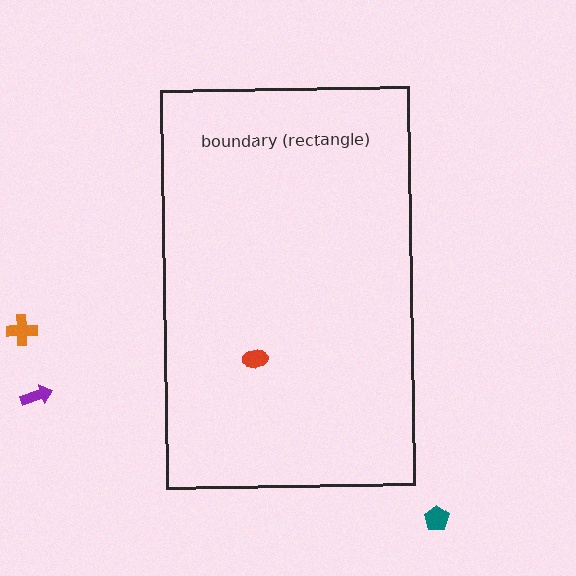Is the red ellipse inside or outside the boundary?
Inside.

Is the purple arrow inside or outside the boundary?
Outside.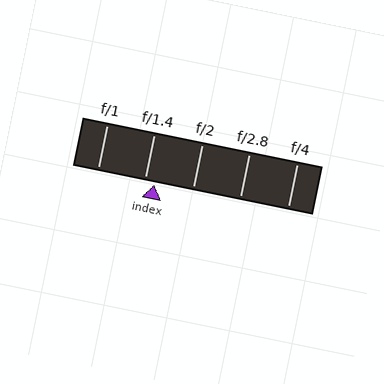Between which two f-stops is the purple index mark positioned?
The index mark is between f/1.4 and f/2.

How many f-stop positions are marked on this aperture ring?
There are 5 f-stop positions marked.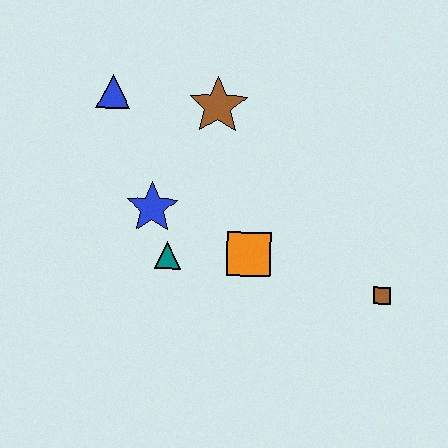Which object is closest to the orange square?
The teal triangle is closest to the orange square.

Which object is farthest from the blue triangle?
The brown square is farthest from the blue triangle.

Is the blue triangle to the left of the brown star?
Yes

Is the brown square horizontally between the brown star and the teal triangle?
No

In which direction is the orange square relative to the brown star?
The orange square is below the brown star.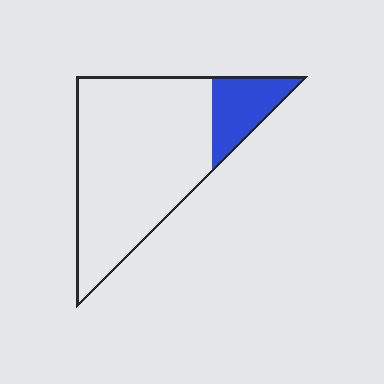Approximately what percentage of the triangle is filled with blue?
Approximately 15%.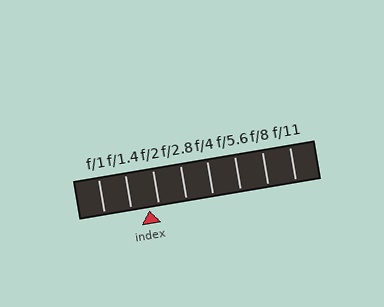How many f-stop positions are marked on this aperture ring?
There are 8 f-stop positions marked.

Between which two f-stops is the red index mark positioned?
The index mark is between f/1.4 and f/2.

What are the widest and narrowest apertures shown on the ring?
The widest aperture shown is f/1 and the narrowest is f/11.